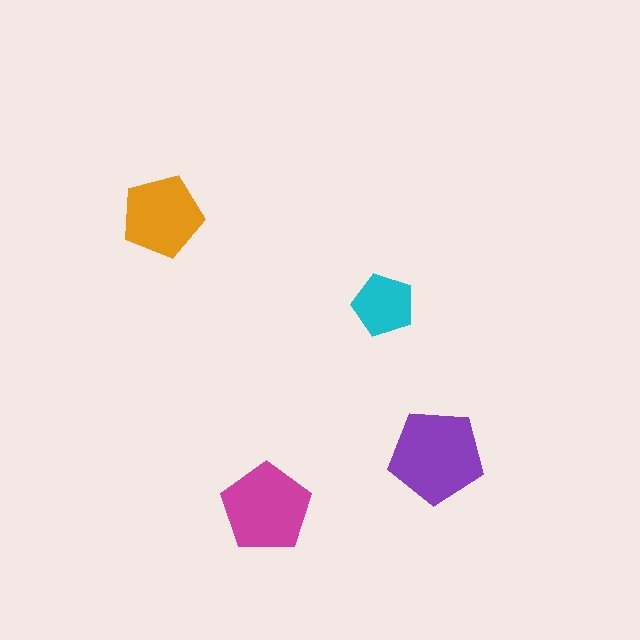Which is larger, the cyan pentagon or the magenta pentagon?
The magenta one.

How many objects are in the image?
There are 4 objects in the image.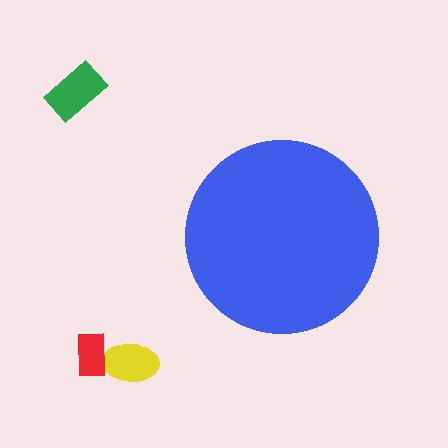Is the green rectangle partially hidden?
No, the green rectangle is fully visible.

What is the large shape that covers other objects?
A blue circle.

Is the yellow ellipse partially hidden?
No, the yellow ellipse is fully visible.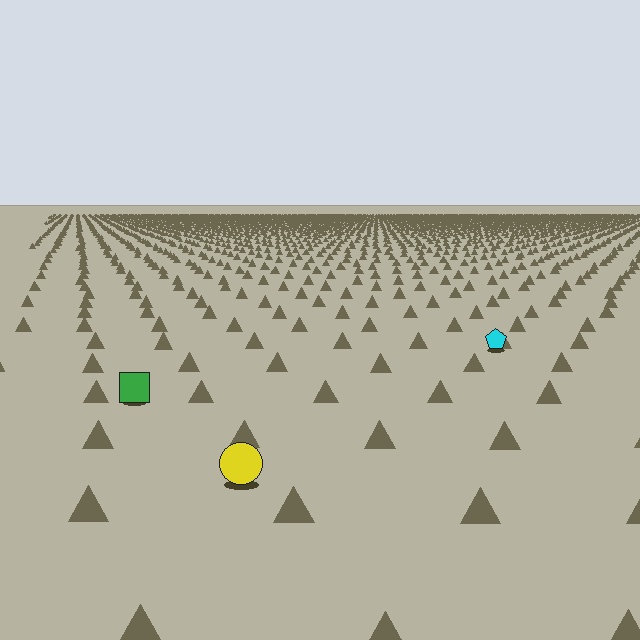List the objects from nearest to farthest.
From nearest to farthest: the yellow circle, the green square, the cyan pentagon.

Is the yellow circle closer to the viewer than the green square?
Yes. The yellow circle is closer — you can tell from the texture gradient: the ground texture is coarser near it.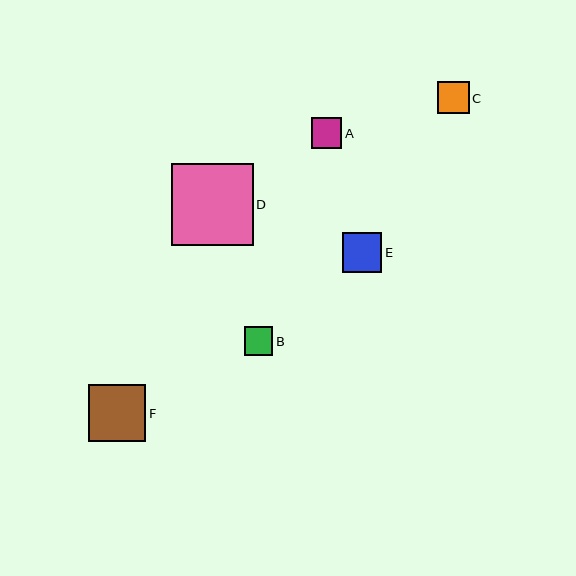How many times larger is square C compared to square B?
Square C is approximately 1.1 times the size of square B.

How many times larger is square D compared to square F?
Square D is approximately 1.4 times the size of square F.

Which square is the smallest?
Square B is the smallest with a size of approximately 28 pixels.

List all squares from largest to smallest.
From largest to smallest: D, F, E, C, A, B.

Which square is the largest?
Square D is the largest with a size of approximately 82 pixels.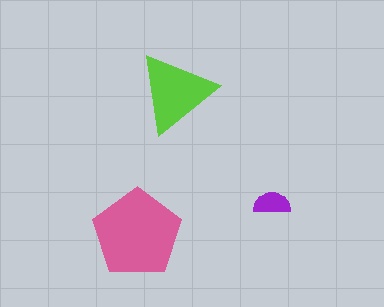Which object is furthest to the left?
The pink pentagon is leftmost.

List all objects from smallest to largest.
The purple semicircle, the lime triangle, the pink pentagon.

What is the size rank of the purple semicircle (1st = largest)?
3rd.